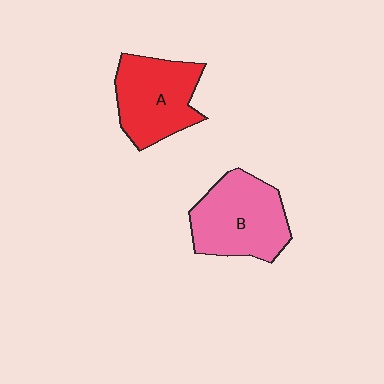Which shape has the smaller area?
Shape A (red).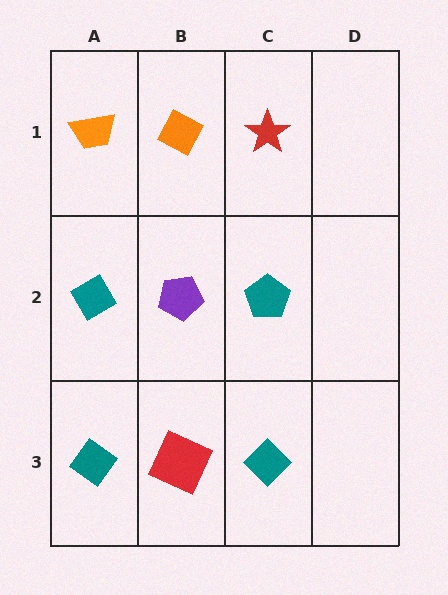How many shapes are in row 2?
3 shapes.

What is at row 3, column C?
A teal diamond.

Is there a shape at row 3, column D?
No, that cell is empty.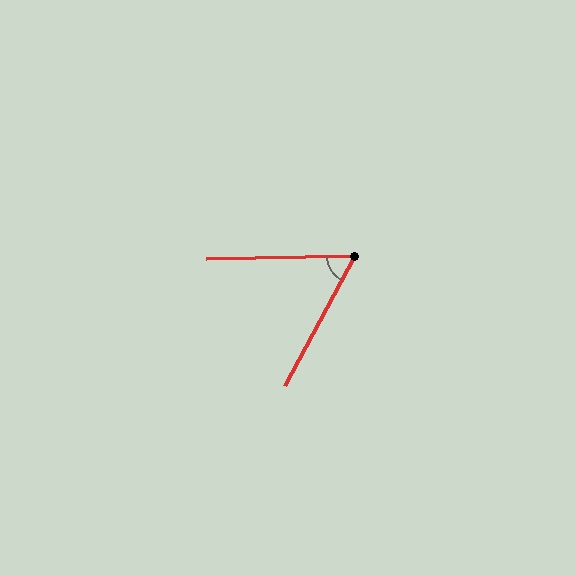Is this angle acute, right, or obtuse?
It is acute.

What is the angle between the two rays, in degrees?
Approximately 60 degrees.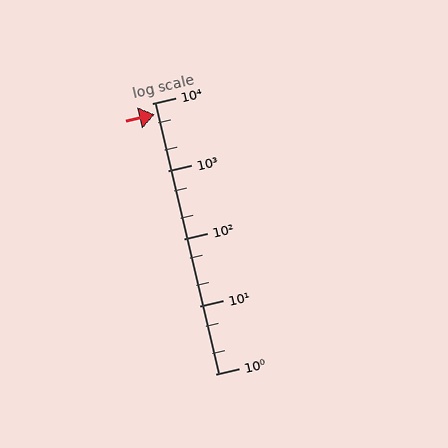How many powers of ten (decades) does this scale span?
The scale spans 4 decades, from 1 to 10000.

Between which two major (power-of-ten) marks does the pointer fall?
The pointer is between 1000 and 10000.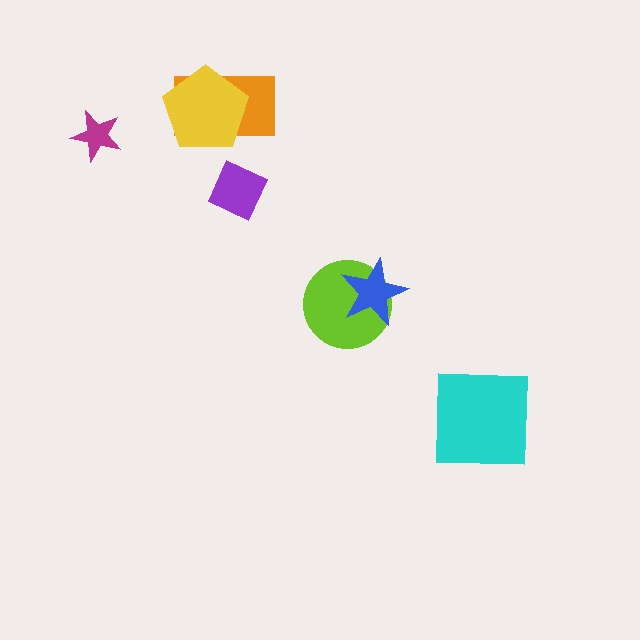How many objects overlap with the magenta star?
0 objects overlap with the magenta star.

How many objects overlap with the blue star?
1 object overlaps with the blue star.